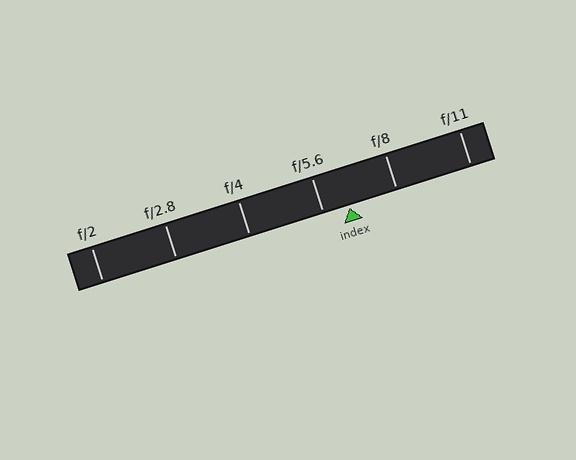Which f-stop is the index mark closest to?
The index mark is closest to f/5.6.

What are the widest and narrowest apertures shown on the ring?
The widest aperture shown is f/2 and the narrowest is f/11.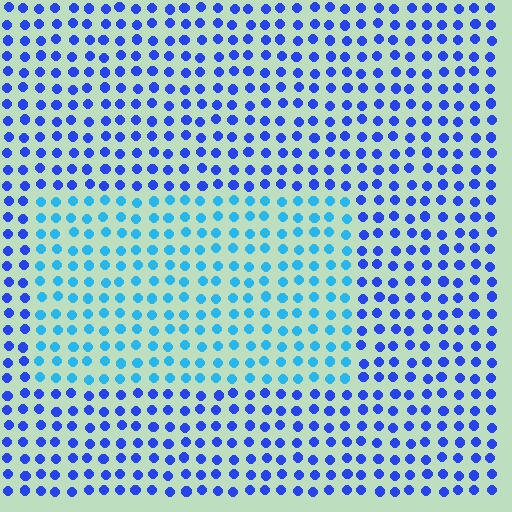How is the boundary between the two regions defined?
The boundary is defined purely by a slight shift in hue (about 35 degrees). Spacing, size, and orientation are identical on both sides.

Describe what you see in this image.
The image is filled with small blue elements in a uniform arrangement. A rectangle-shaped region is visible where the elements are tinted to a slightly different hue, forming a subtle color boundary.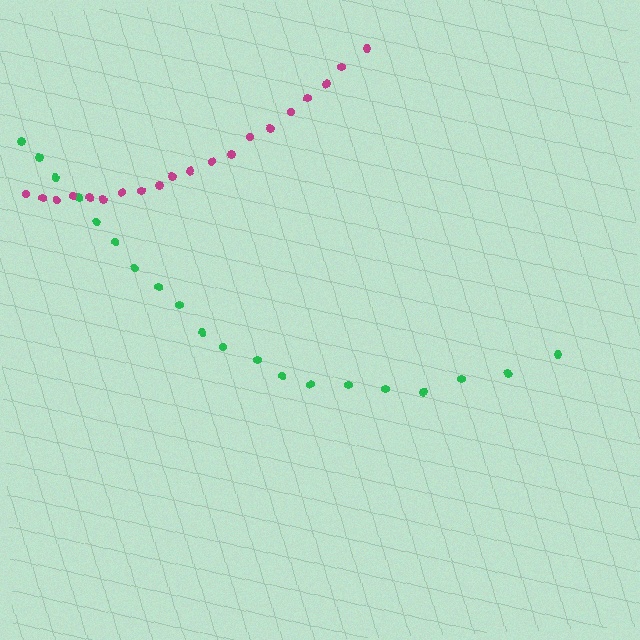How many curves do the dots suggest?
There are 2 distinct paths.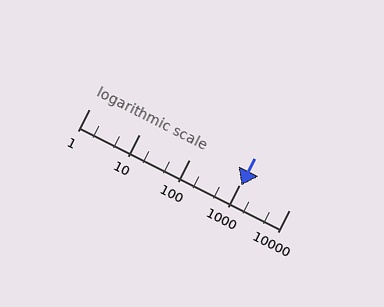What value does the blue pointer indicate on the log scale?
The pointer indicates approximately 1100.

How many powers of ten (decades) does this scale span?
The scale spans 4 decades, from 1 to 10000.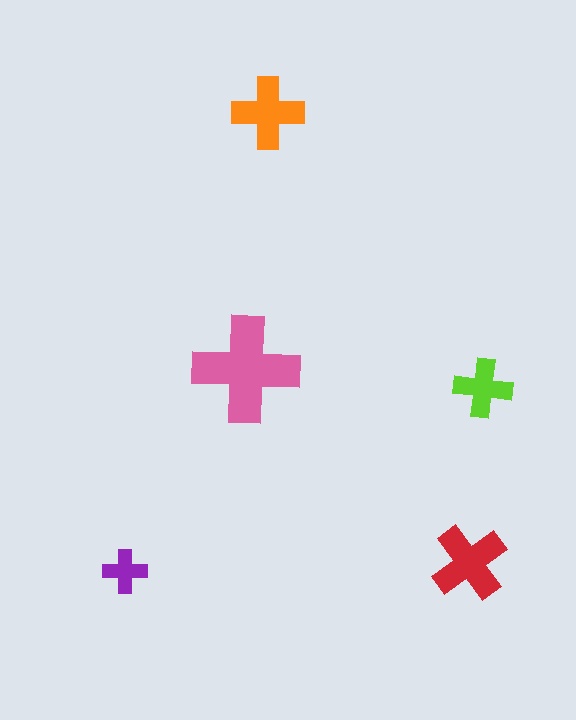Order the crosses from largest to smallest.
the pink one, the red one, the orange one, the lime one, the purple one.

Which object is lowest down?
The purple cross is bottommost.